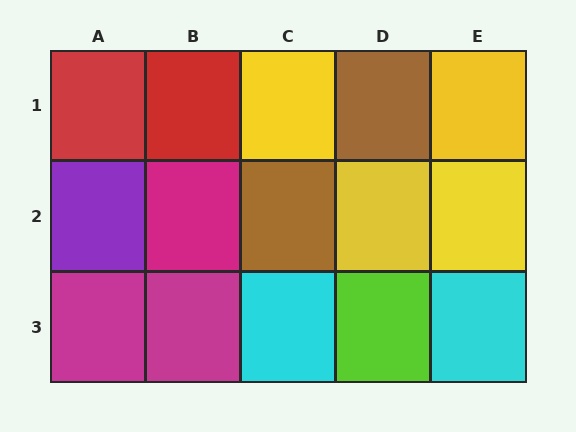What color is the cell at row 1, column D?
Brown.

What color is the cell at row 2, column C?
Brown.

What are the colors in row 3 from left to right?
Magenta, magenta, cyan, lime, cyan.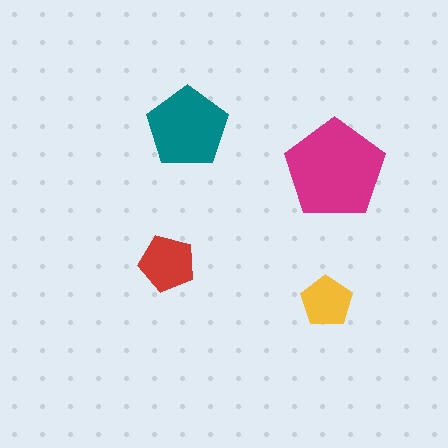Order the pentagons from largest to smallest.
the magenta one, the teal one, the red one, the yellow one.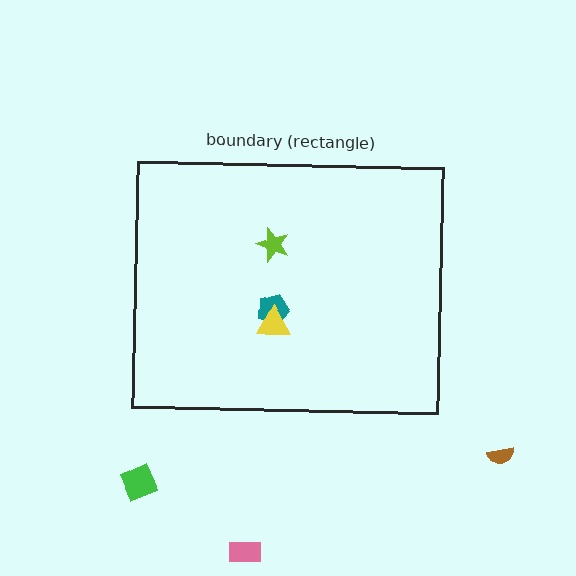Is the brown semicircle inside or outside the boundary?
Outside.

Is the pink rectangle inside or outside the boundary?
Outside.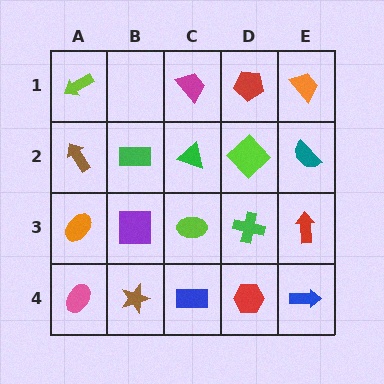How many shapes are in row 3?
5 shapes.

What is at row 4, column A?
A pink ellipse.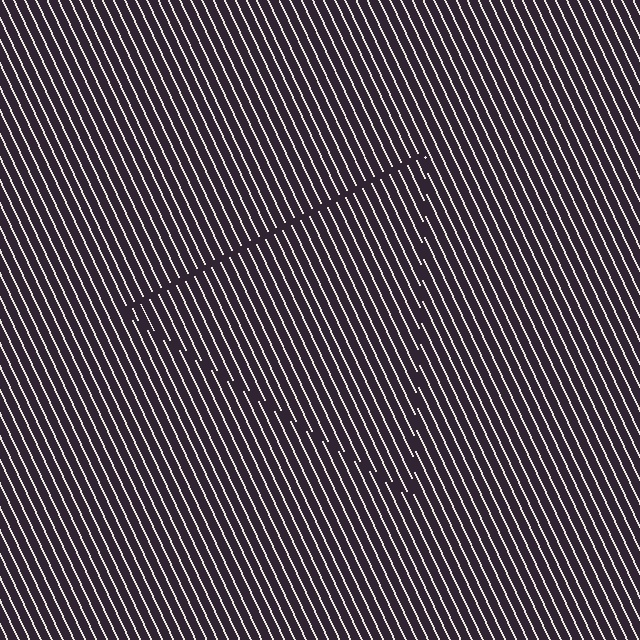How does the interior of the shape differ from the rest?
The interior of the shape contains the same grating, shifted by half a period — the contour is defined by the phase discontinuity where line-ends from the inner and outer gratings abut.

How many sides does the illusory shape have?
3 sides — the line-ends trace a triangle.